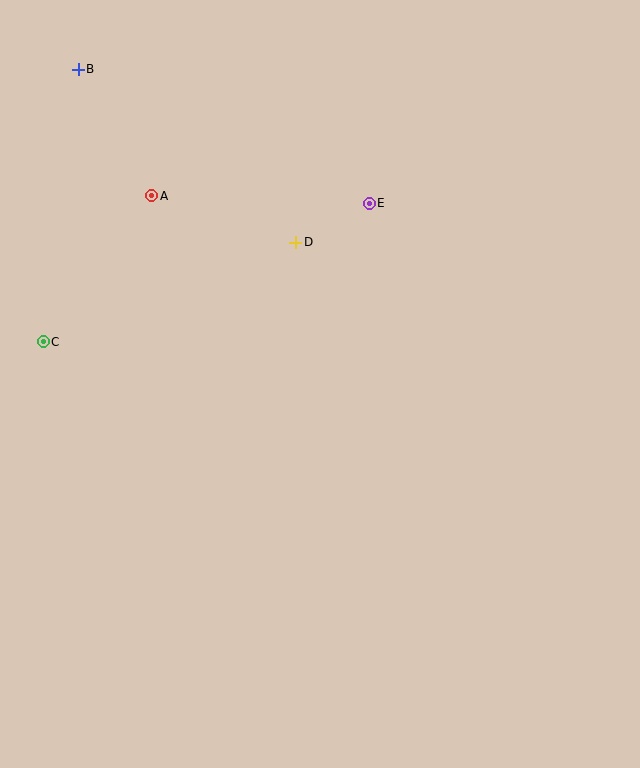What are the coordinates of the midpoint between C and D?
The midpoint between C and D is at (170, 292).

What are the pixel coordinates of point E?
Point E is at (369, 203).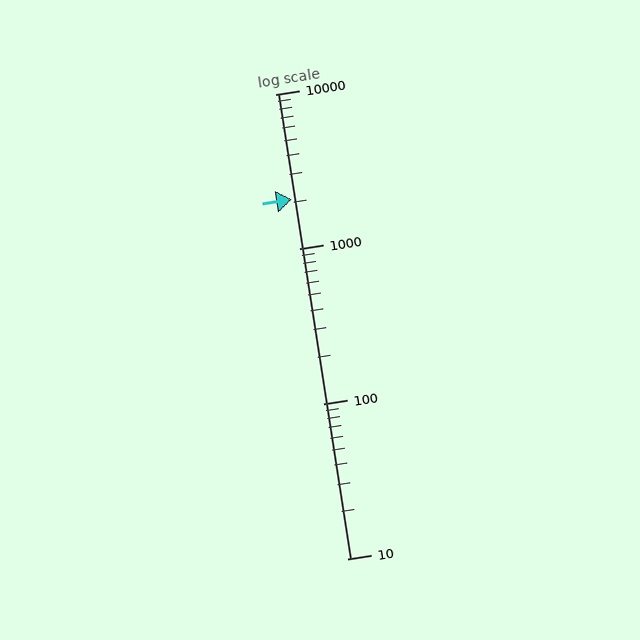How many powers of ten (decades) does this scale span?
The scale spans 3 decades, from 10 to 10000.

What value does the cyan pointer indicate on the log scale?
The pointer indicates approximately 2100.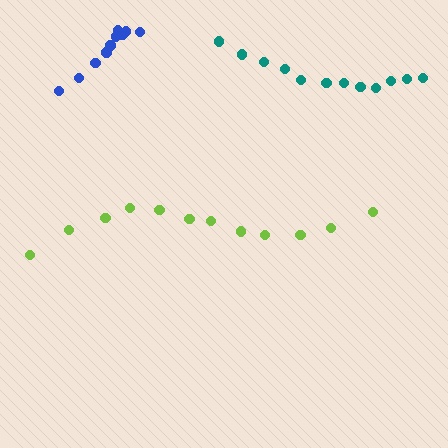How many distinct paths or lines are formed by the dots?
There are 3 distinct paths.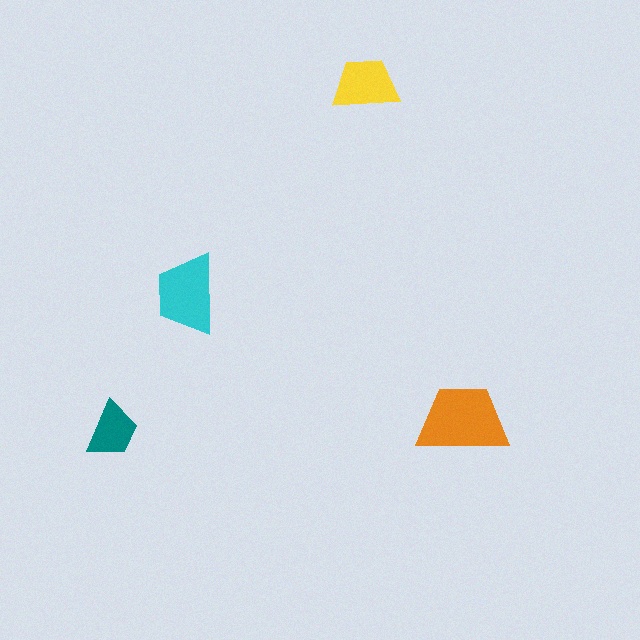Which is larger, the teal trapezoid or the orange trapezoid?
The orange one.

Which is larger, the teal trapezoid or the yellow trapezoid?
The yellow one.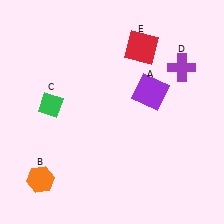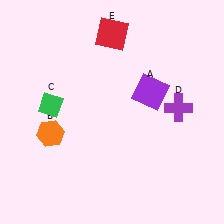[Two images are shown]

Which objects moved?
The objects that moved are: the orange hexagon (B), the purple cross (D), the red square (E).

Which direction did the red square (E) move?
The red square (E) moved left.